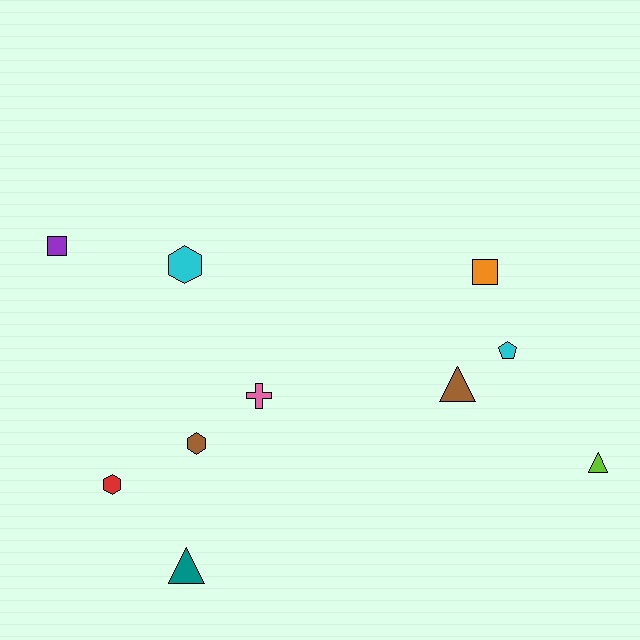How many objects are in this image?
There are 10 objects.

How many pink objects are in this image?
There is 1 pink object.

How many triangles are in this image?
There are 3 triangles.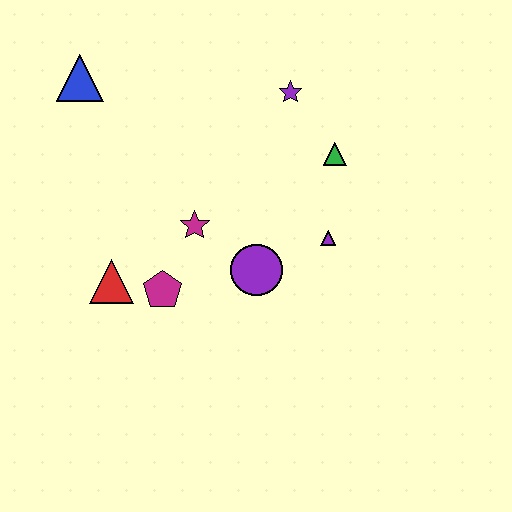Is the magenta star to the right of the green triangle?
No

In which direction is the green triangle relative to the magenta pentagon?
The green triangle is to the right of the magenta pentagon.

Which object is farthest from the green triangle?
The blue triangle is farthest from the green triangle.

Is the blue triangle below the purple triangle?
No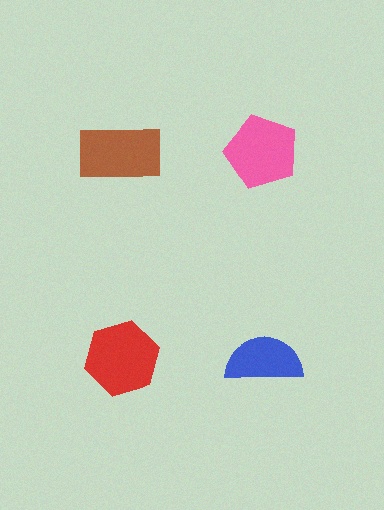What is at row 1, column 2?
A pink pentagon.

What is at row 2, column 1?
A red hexagon.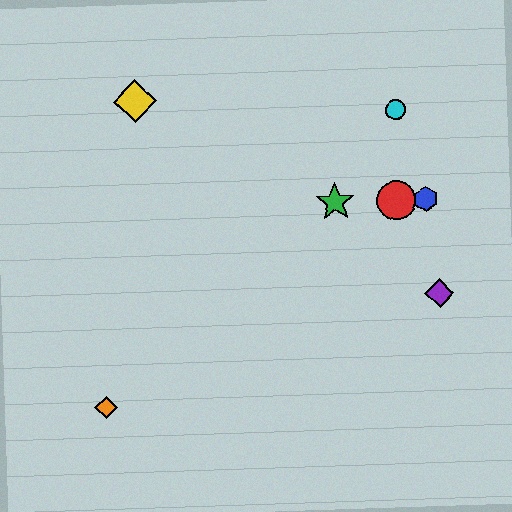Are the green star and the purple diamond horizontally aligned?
No, the green star is at y≈202 and the purple diamond is at y≈293.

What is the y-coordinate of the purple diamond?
The purple diamond is at y≈293.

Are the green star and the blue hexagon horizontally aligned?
Yes, both are at y≈202.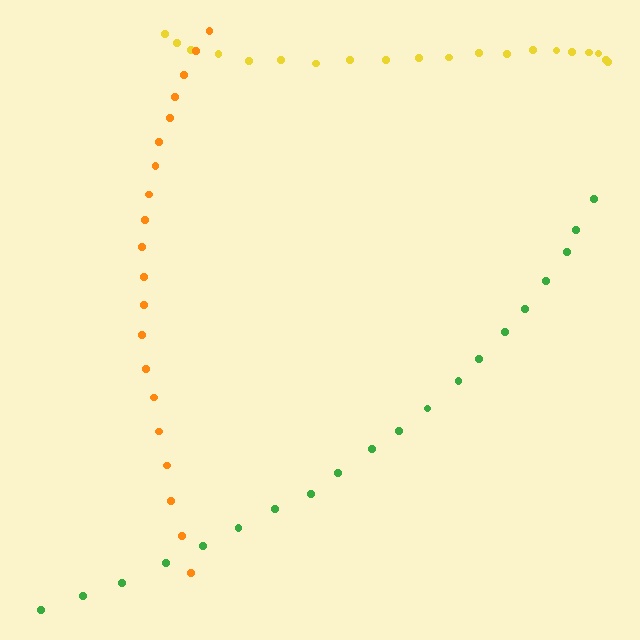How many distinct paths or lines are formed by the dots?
There are 3 distinct paths.